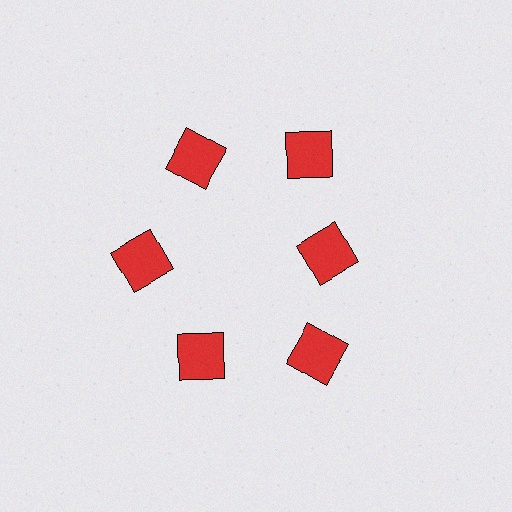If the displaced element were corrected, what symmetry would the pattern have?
It would have 6-fold rotational symmetry — the pattern would map onto itself every 60 degrees.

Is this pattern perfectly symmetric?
No. The 6 red squares are arranged in a ring, but one element near the 3 o'clock position is pulled inward toward the center, breaking the 6-fold rotational symmetry.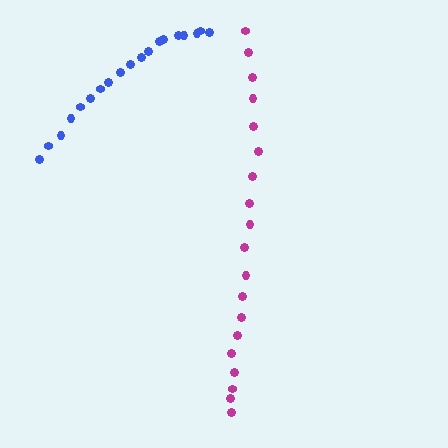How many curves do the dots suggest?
There are 2 distinct paths.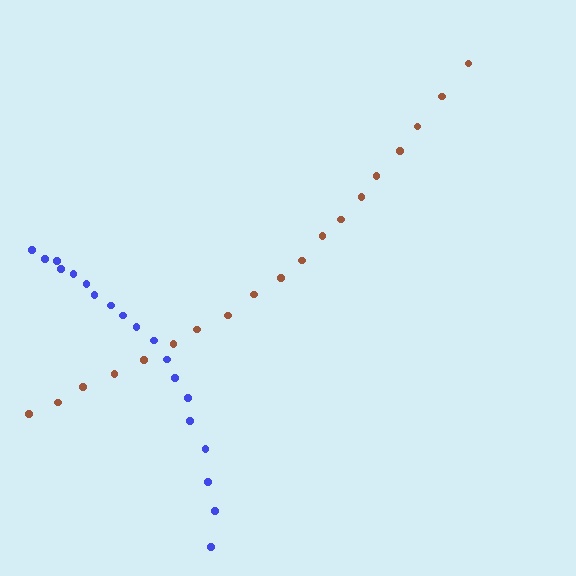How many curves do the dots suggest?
There are 2 distinct paths.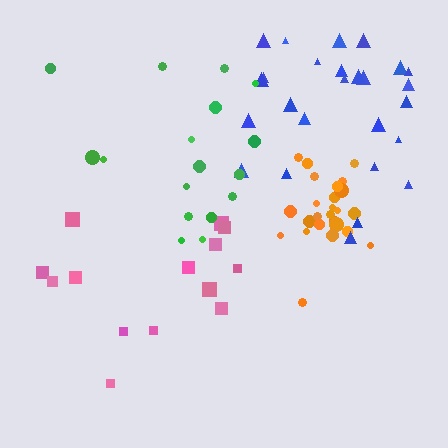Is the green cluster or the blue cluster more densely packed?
Blue.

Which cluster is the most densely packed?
Orange.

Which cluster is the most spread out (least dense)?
Pink.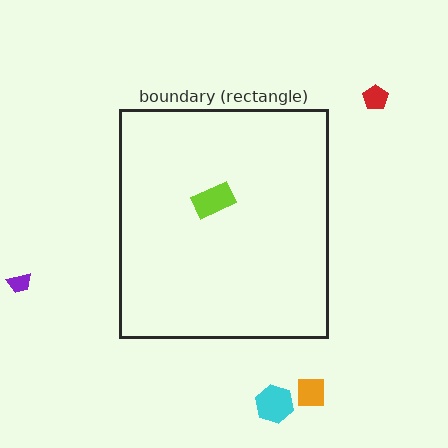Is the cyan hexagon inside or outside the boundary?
Outside.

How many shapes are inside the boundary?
1 inside, 4 outside.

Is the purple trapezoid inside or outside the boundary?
Outside.